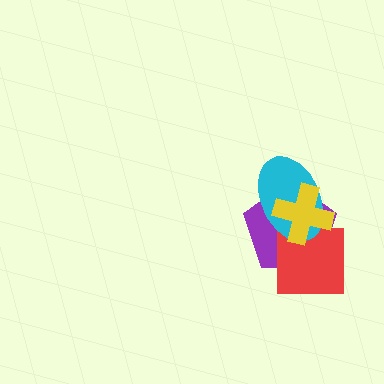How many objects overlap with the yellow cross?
3 objects overlap with the yellow cross.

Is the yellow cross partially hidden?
No, no other shape covers it.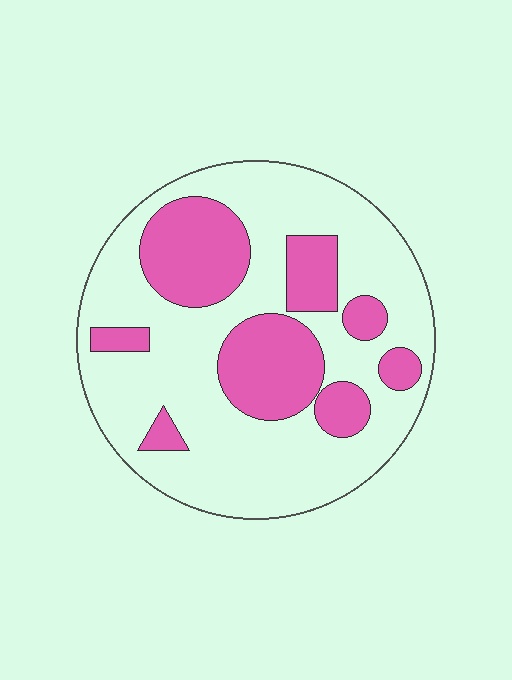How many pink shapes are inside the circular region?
8.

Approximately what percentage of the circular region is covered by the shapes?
Approximately 30%.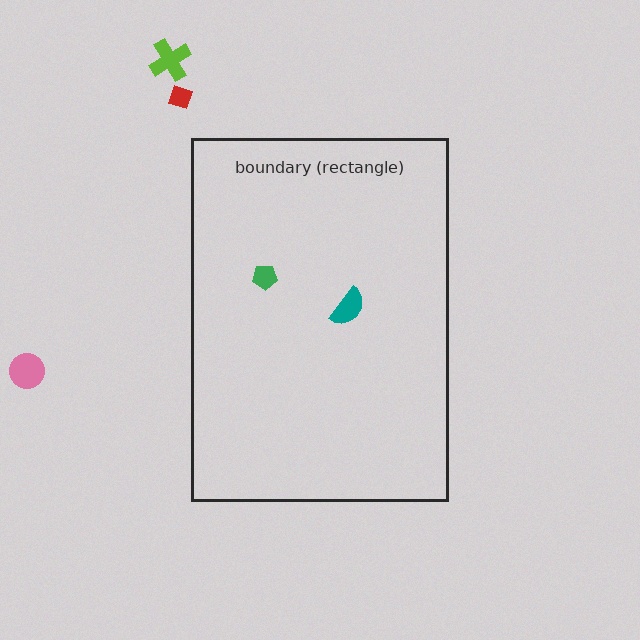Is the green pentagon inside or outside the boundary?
Inside.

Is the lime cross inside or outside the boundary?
Outside.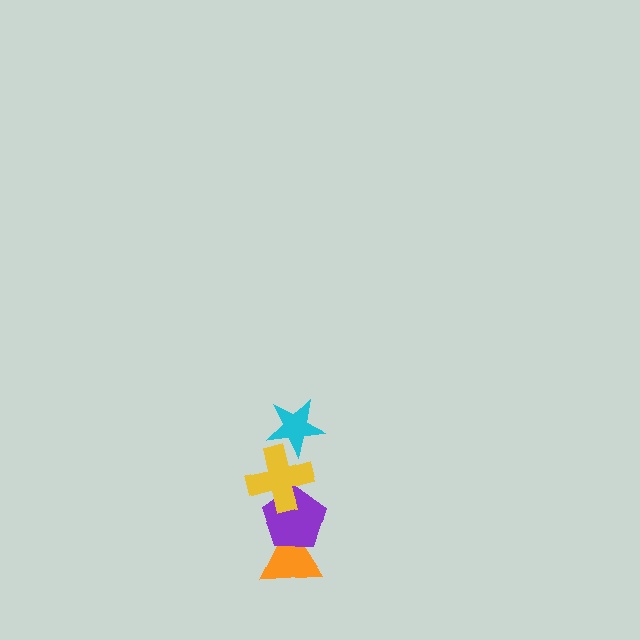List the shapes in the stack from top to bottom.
From top to bottom: the cyan star, the yellow cross, the purple pentagon, the orange triangle.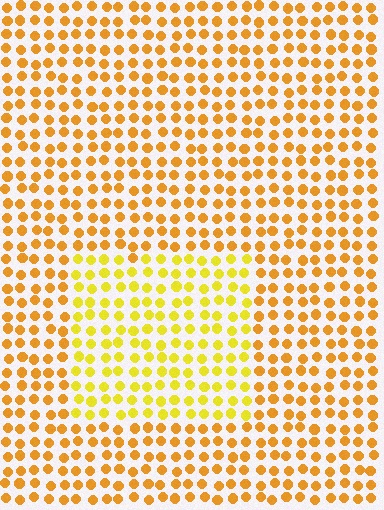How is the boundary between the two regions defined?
The boundary is defined purely by a slight shift in hue (about 24 degrees). Spacing, size, and orientation are identical on both sides.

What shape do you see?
I see a rectangle.